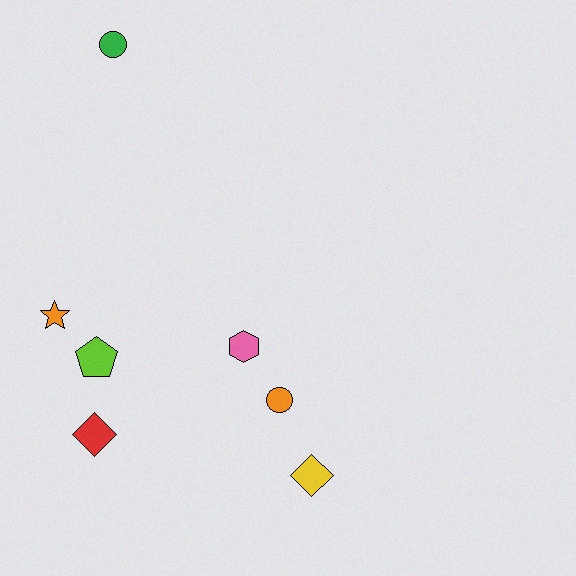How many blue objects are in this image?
There are no blue objects.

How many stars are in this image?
There is 1 star.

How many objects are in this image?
There are 7 objects.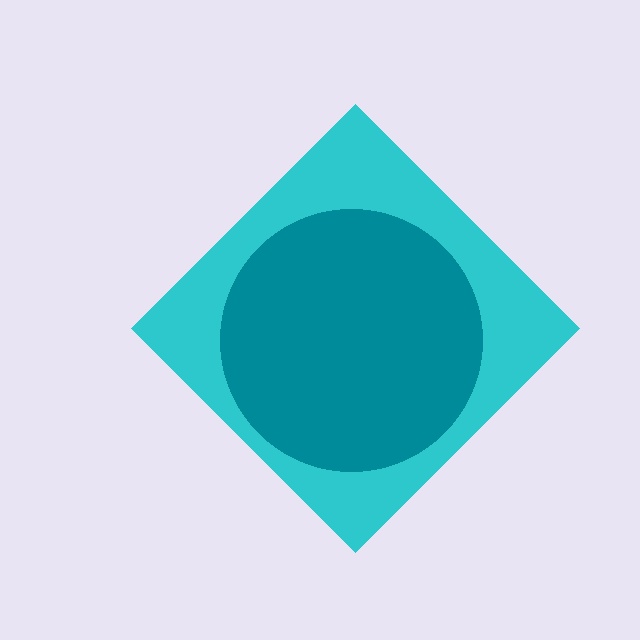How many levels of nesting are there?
2.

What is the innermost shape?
The teal circle.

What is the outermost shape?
The cyan diamond.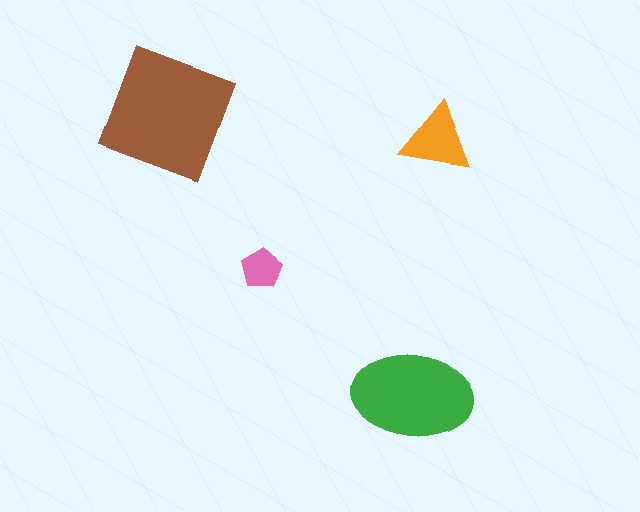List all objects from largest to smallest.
The brown square, the green ellipse, the orange triangle, the pink pentagon.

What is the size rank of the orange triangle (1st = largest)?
3rd.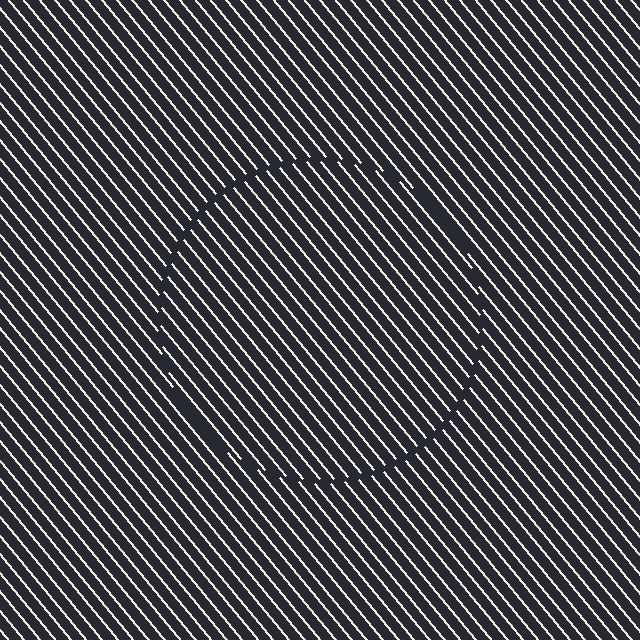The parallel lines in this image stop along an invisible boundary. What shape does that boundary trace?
An illusory circle. The interior of the shape contains the same grating, shifted by half a period — the contour is defined by the phase discontinuity where line-ends from the inner and outer gratings abut.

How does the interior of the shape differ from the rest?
The interior of the shape contains the same grating, shifted by half a period — the contour is defined by the phase discontinuity where line-ends from the inner and outer gratings abut.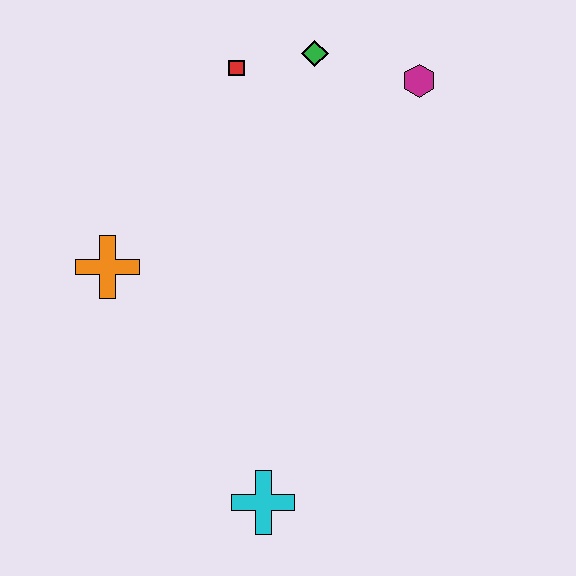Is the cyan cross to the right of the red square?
Yes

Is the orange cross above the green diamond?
No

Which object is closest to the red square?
The green diamond is closest to the red square.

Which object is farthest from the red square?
The cyan cross is farthest from the red square.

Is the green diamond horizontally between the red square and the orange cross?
No